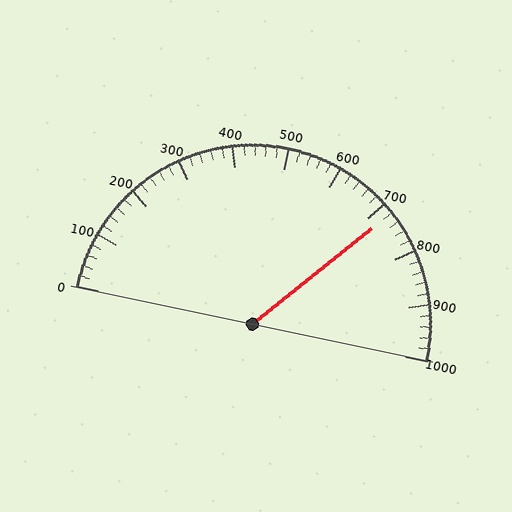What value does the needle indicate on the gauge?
The needle indicates approximately 720.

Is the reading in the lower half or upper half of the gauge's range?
The reading is in the upper half of the range (0 to 1000).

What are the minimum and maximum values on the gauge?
The gauge ranges from 0 to 1000.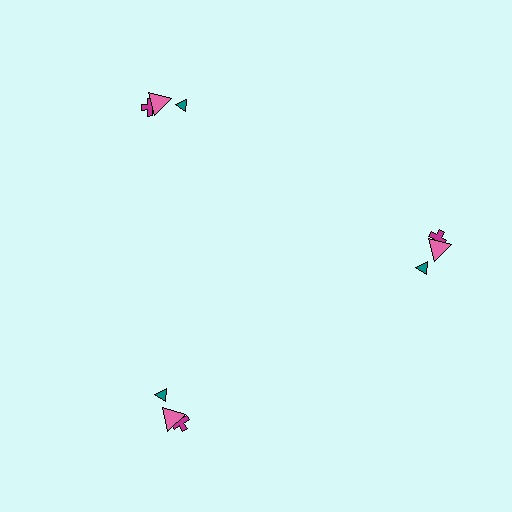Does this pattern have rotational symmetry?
Yes, this pattern has 3-fold rotational symmetry. It looks the same after rotating 120 degrees around the center.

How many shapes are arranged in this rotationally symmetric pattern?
There are 9 shapes, arranged in 3 groups of 3.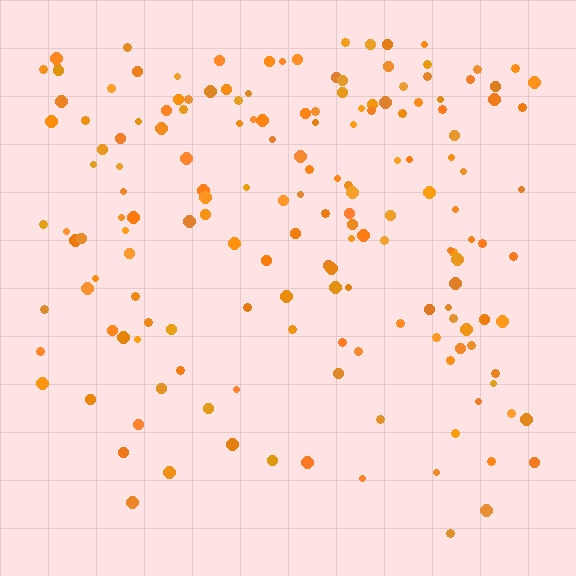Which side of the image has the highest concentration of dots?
The top.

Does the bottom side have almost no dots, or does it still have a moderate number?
Still a moderate number, just noticeably fewer than the top.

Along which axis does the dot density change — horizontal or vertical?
Vertical.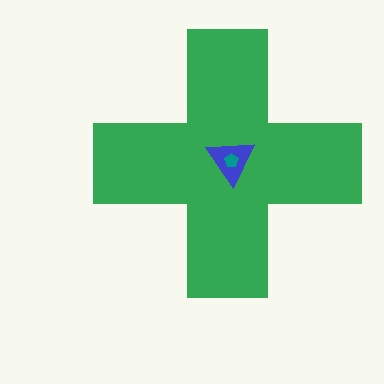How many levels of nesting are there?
3.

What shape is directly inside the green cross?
The blue triangle.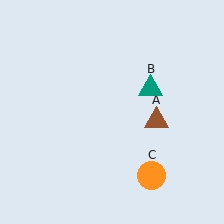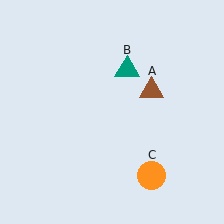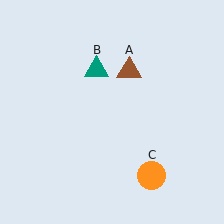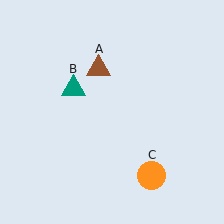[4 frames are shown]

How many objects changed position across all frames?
2 objects changed position: brown triangle (object A), teal triangle (object B).